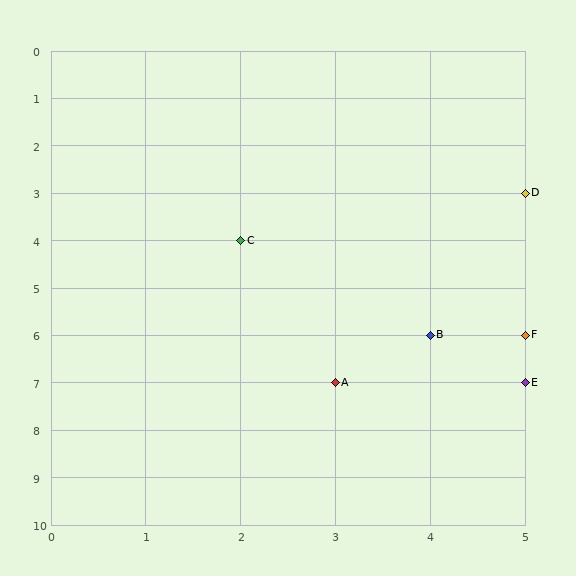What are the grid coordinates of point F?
Point F is at grid coordinates (5, 6).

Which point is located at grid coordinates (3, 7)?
Point A is at (3, 7).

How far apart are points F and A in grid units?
Points F and A are 2 columns and 1 row apart (about 2.2 grid units diagonally).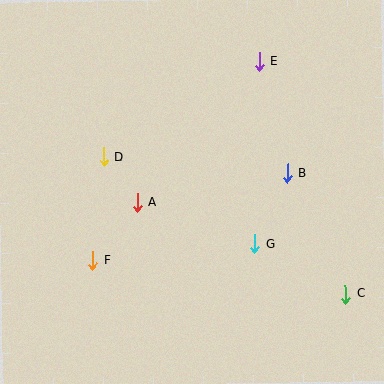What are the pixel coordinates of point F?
Point F is at (93, 260).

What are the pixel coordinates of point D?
Point D is at (104, 157).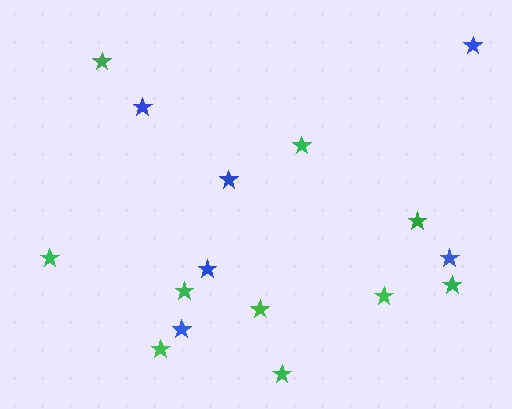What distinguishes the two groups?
There are 2 groups: one group of green stars (10) and one group of blue stars (6).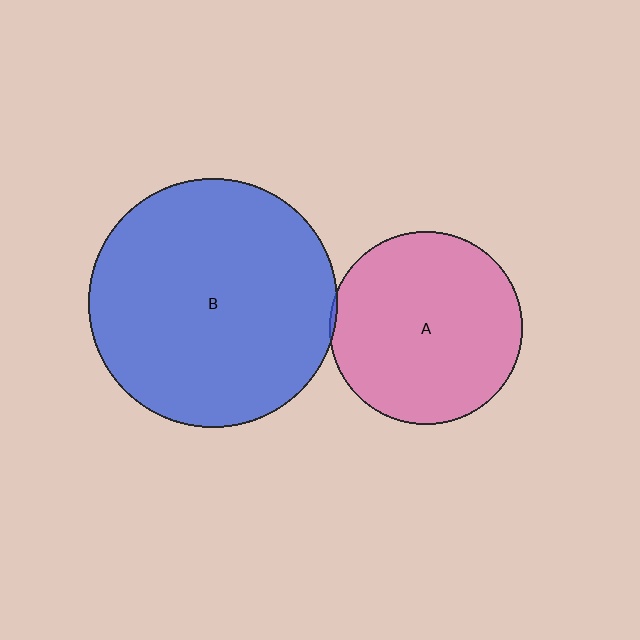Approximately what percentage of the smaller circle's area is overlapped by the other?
Approximately 5%.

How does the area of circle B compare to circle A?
Approximately 1.7 times.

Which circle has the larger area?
Circle B (blue).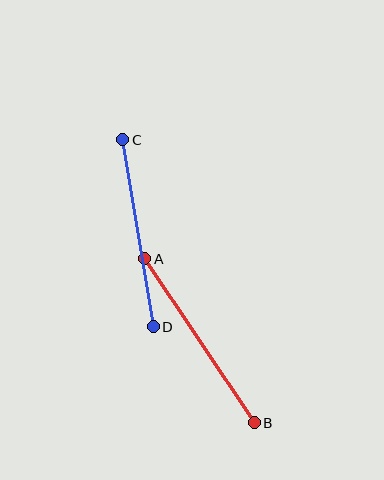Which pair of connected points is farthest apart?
Points A and B are farthest apart.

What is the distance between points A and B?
The distance is approximately 197 pixels.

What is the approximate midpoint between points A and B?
The midpoint is at approximately (200, 341) pixels.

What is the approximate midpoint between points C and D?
The midpoint is at approximately (138, 233) pixels.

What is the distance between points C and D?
The distance is approximately 190 pixels.